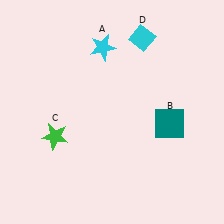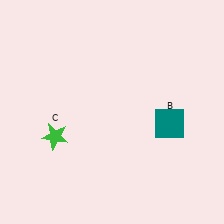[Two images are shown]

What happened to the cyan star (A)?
The cyan star (A) was removed in Image 2. It was in the top-left area of Image 1.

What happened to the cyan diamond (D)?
The cyan diamond (D) was removed in Image 2. It was in the top-right area of Image 1.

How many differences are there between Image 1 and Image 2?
There are 2 differences between the two images.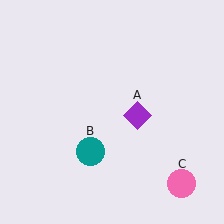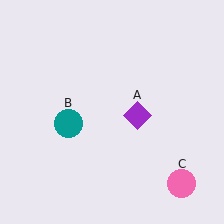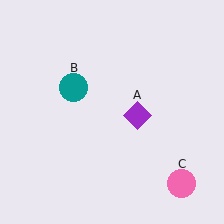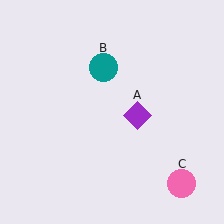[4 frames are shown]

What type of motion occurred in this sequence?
The teal circle (object B) rotated clockwise around the center of the scene.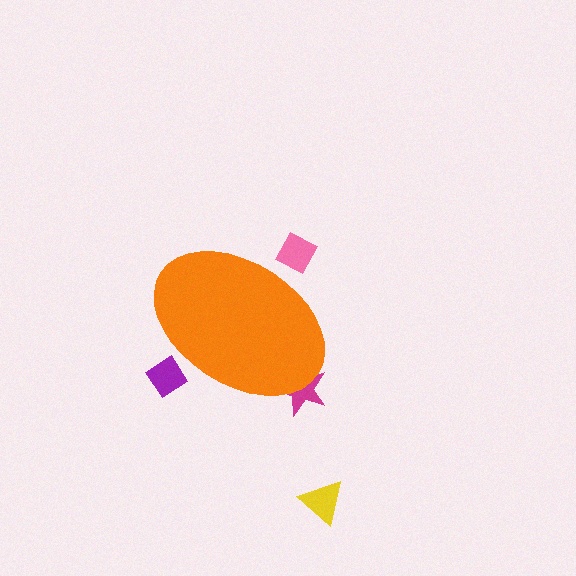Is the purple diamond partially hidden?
Yes, the purple diamond is partially hidden behind the orange ellipse.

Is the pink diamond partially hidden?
Yes, the pink diamond is partially hidden behind the orange ellipse.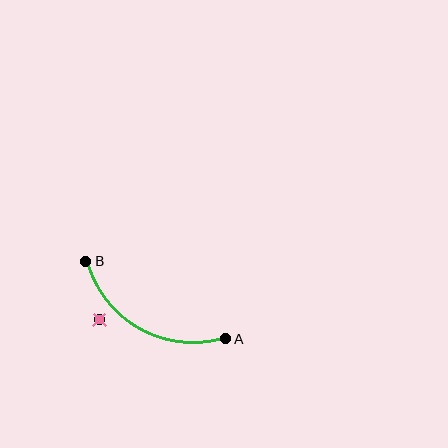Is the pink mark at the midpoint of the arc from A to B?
No — the pink mark does not lie on the arc at all. It sits slightly outside the curve.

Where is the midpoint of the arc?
The arc midpoint is the point on the curve farthest from the straight line joining A and B. It sits below that line.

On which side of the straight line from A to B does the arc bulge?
The arc bulges below the straight line connecting A and B.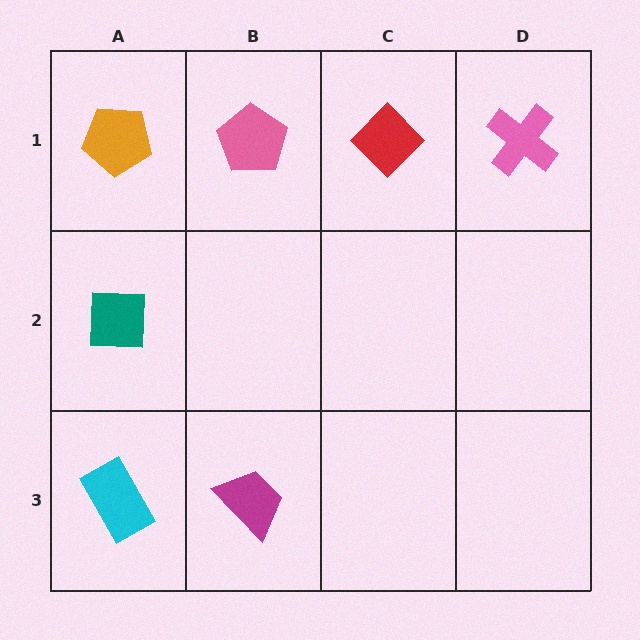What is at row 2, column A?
A teal square.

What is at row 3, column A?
A cyan rectangle.